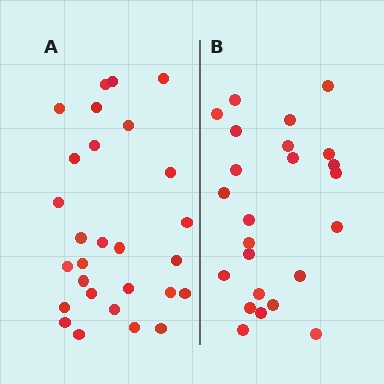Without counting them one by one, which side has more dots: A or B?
Region A (the left region) has more dots.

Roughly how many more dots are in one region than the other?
Region A has about 4 more dots than region B.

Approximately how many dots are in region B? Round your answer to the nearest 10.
About 20 dots. (The exact count is 24, which rounds to 20.)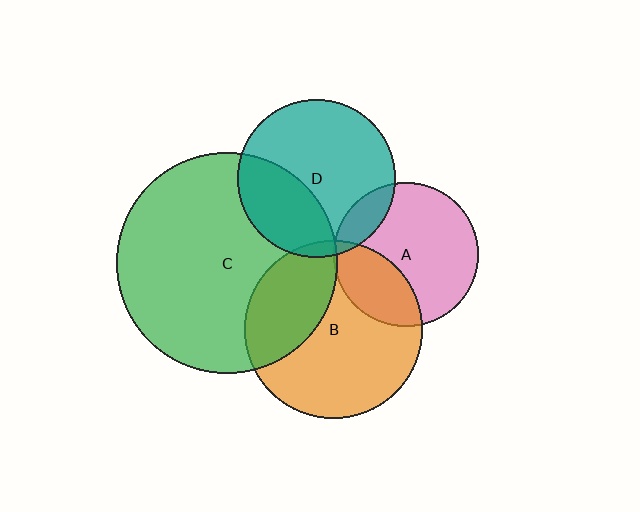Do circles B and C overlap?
Yes.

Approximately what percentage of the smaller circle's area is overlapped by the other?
Approximately 30%.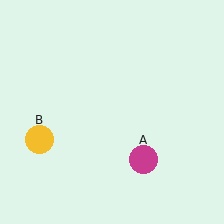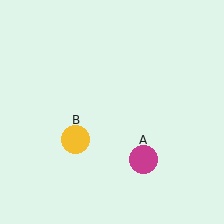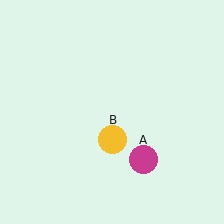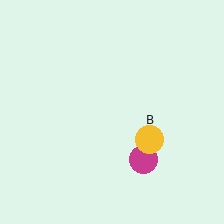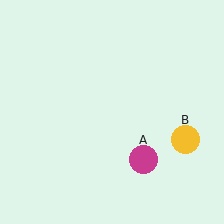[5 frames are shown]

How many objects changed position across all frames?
1 object changed position: yellow circle (object B).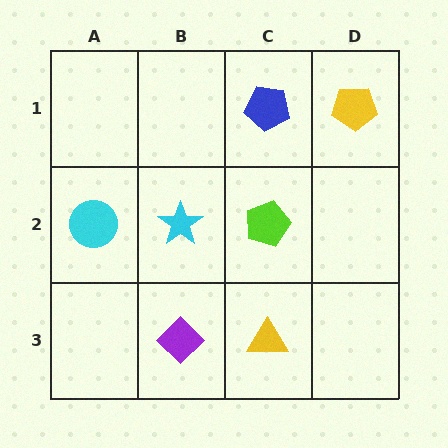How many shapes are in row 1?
2 shapes.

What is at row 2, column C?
A lime pentagon.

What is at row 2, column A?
A cyan circle.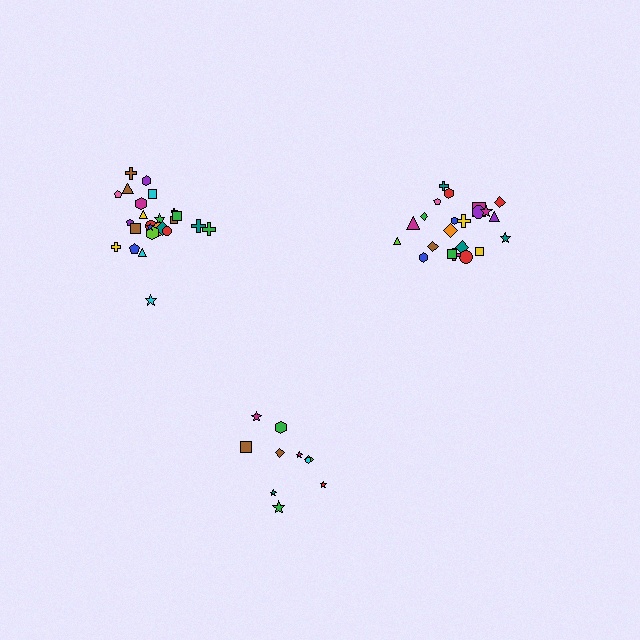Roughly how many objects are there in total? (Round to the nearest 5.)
Roughly 55 objects in total.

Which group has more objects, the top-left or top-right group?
The top-left group.